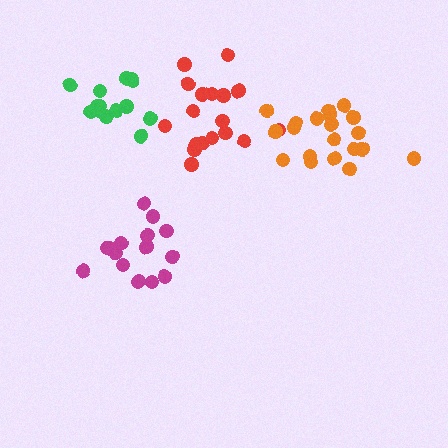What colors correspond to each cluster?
The clusters are colored: red, green, magenta, orange.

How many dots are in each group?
Group 1: 18 dots, Group 2: 15 dots, Group 3: 16 dots, Group 4: 20 dots (69 total).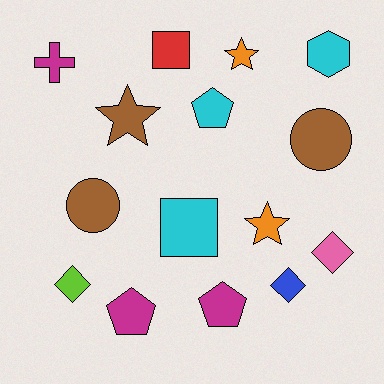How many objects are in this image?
There are 15 objects.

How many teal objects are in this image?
There are no teal objects.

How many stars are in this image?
There are 3 stars.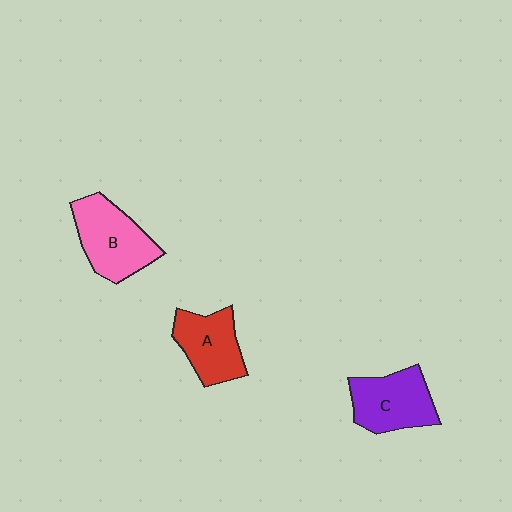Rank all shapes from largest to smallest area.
From largest to smallest: B (pink), C (purple), A (red).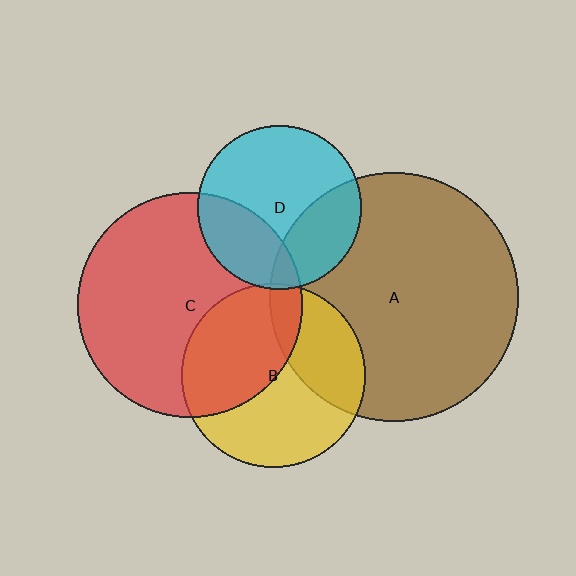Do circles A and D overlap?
Yes.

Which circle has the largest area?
Circle A (brown).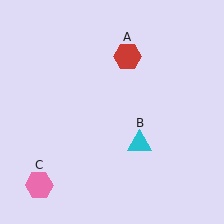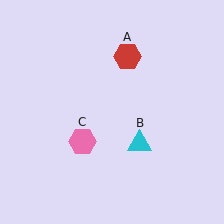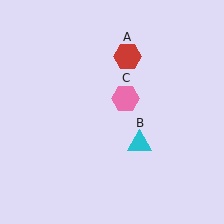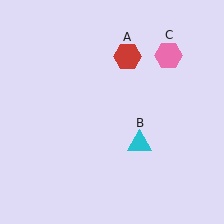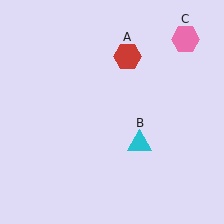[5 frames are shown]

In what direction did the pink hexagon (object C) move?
The pink hexagon (object C) moved up and to the right.